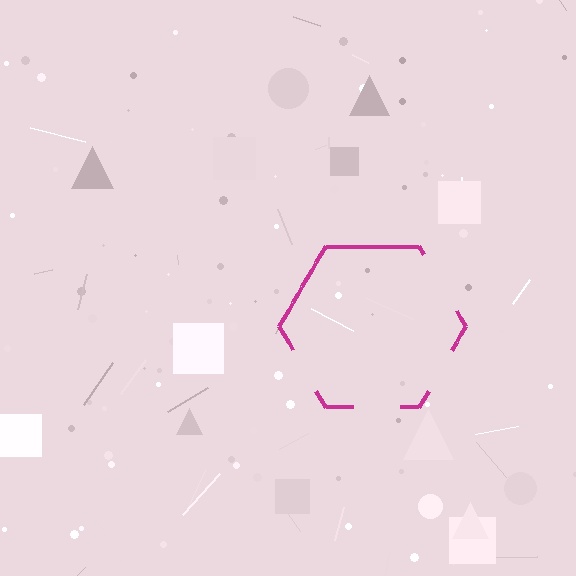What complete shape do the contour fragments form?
The contour fragments form a hexagon.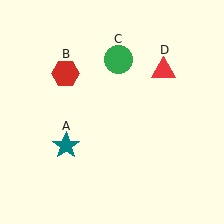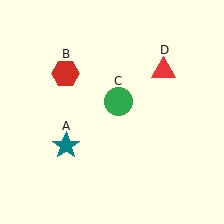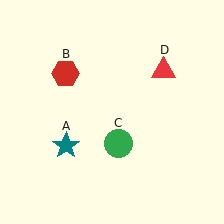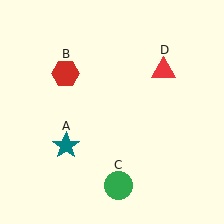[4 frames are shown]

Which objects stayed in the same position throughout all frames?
Teal star (object A) and red hexagon (object B) and red triangle (object D) remained stationary.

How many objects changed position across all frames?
1 object changed position: green circle (object C).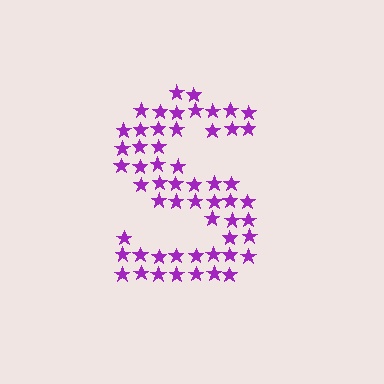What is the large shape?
The large shape is the letter S.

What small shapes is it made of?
It is made of small stars.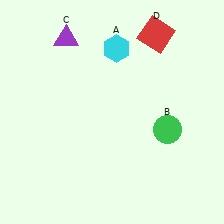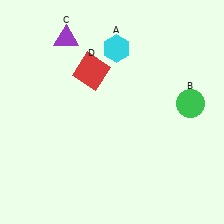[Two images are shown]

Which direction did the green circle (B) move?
The green circle (B) moved up.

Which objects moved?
The objects that moved are: the green circle (B), the red square (D).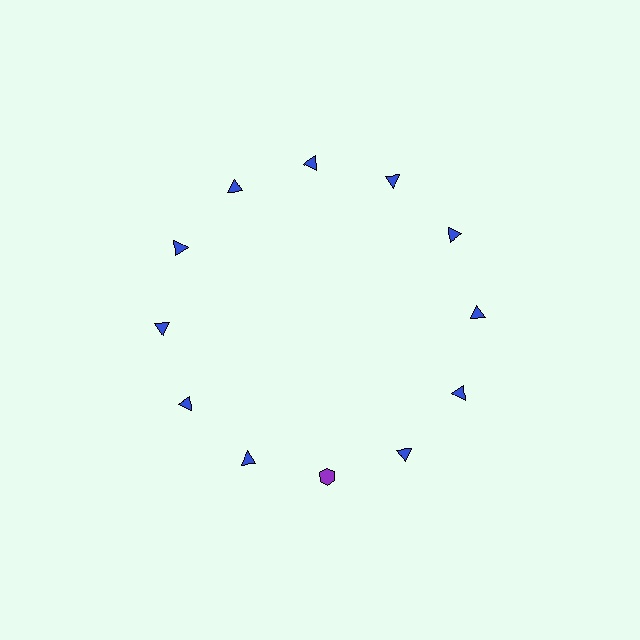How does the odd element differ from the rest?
It differs in both color (purple instead of blue) and shape (hexagon instead of triangle).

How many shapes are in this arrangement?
There are 12 shapes arranged in a ring pattern.